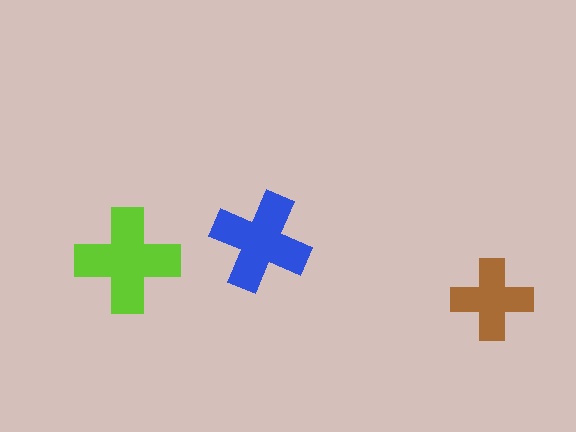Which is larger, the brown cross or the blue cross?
The blue one.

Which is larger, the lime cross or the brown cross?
The lime one.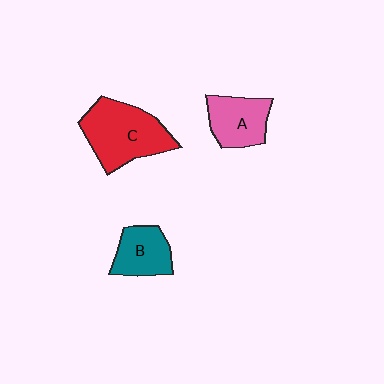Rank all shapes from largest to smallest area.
From largest to smallest: C (red), A (pink), B (teal).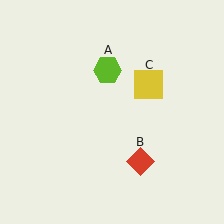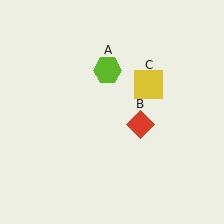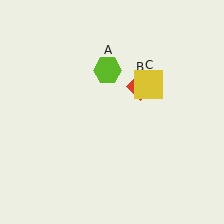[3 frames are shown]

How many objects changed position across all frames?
1 object changed position: red diamond (object B).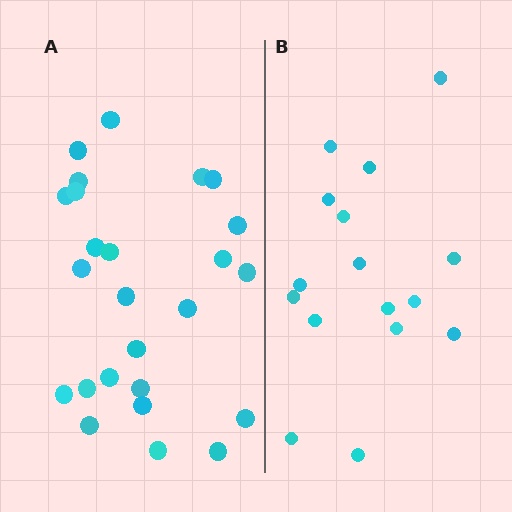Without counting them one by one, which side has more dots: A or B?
Region A (the left region) has more dots.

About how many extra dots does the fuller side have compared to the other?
Region A has roughly 8 or so more dots than region B.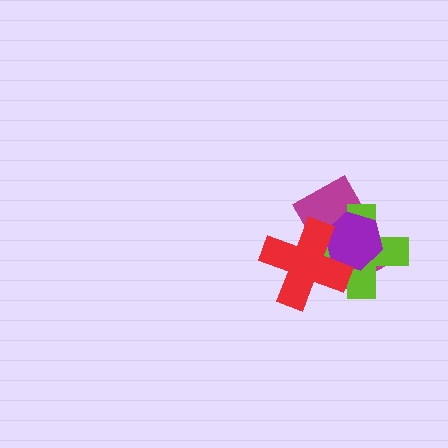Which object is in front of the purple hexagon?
The red cross is in front of the purple hexagon.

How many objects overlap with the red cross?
3 objects overlap with the red cross.